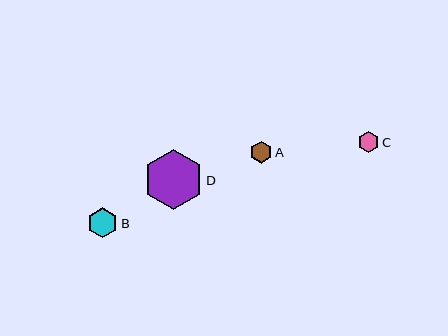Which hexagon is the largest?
Hexagon D is the largest with a size of approximately 60 pixels.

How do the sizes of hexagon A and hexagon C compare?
Hexagon A and hexagon C are approximately the same size.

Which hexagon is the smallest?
Hexagon C is the smallest with a size of approximately 21 pixels.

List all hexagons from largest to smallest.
From largest to smallest: D, B, A, C.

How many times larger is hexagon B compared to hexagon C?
Hexagon B is approximately 1.5 times the size of hexagon C.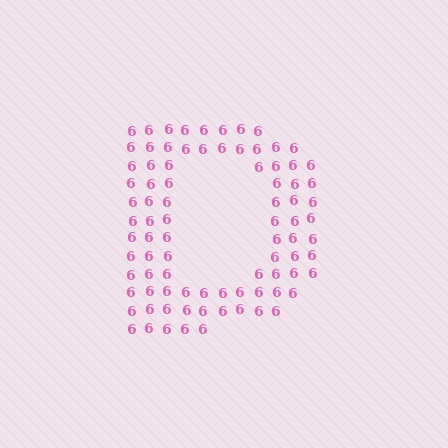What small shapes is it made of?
It is made of small digit 6's.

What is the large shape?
The large shape is the letter D.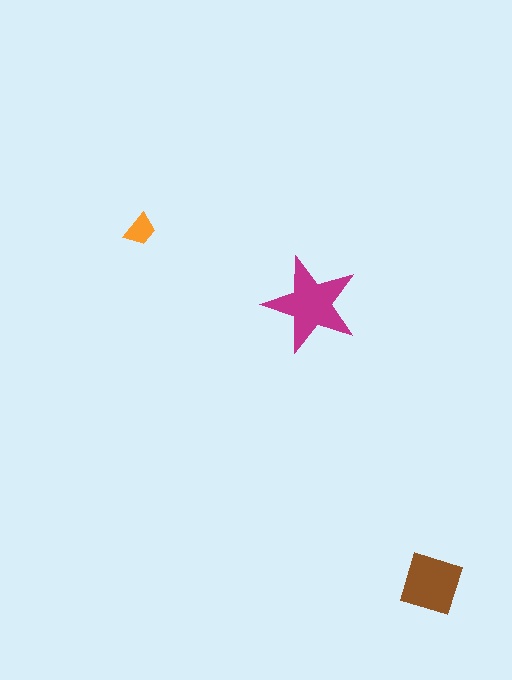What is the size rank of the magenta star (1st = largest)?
1st.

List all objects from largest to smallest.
The magenta star, the brown diamond, the orange trapezoid.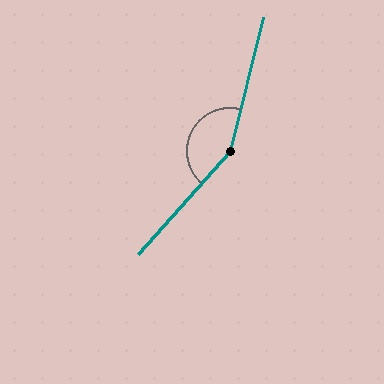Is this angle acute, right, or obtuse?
It is obtuse.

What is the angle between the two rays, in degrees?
Approximately 152 degrees.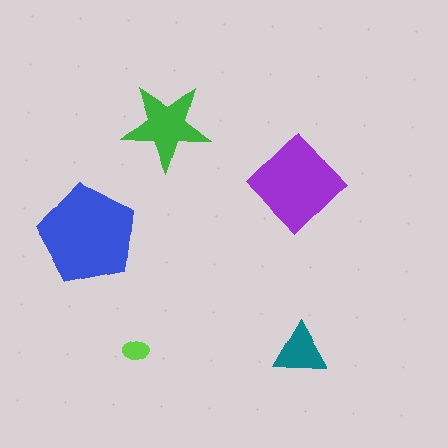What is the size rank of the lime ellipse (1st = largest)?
5th.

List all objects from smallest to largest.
The lime ellipse, the teal triangle, the green star, the purple diamond, the blue pentagon.